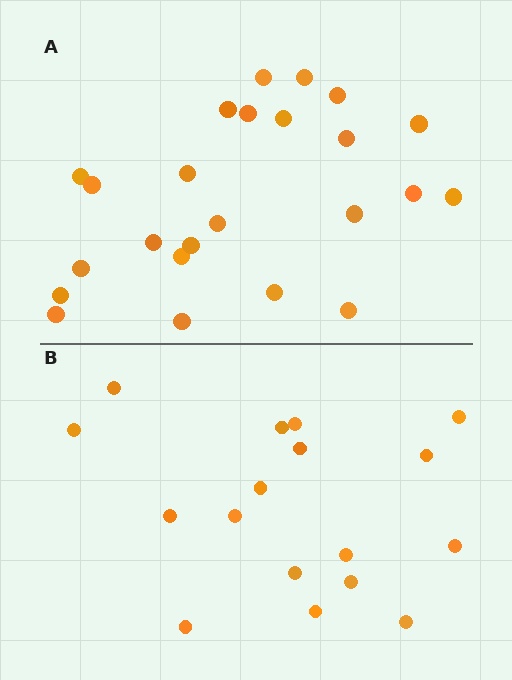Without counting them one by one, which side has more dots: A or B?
Region A (the top region) has more dots.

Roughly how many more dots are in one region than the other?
Region A has roughly 8 or so more dots than region B.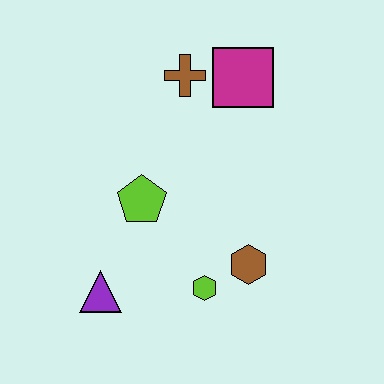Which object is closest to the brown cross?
The magenta square is closest to the brown cross.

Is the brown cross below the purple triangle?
No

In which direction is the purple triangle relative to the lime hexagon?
The purple triangle is to the left of the lime hexagon.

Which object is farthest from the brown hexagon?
The brown cross is farthest from the brown hexagon.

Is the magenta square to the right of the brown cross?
Yes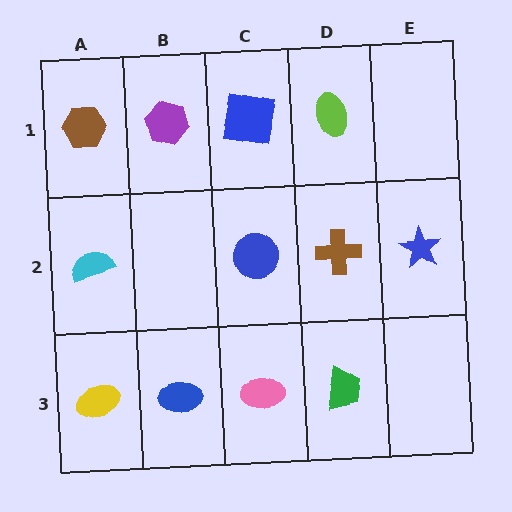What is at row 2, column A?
A cyan semicircle.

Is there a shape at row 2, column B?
No, that cell is empty.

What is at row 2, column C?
A blue circle.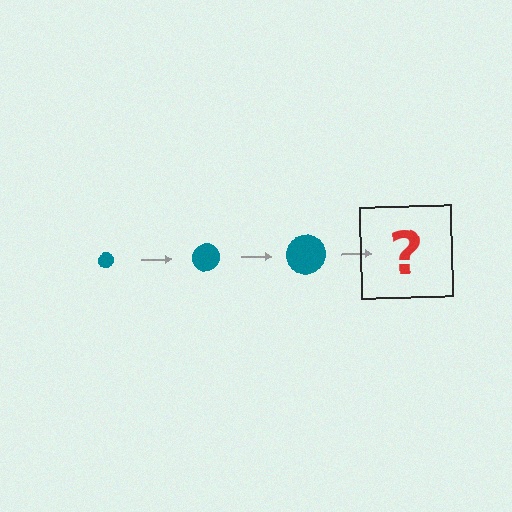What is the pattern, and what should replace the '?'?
The pattern is that the circle gets progressively larger each step. The '?' should be a teal circle, larger than the previous one.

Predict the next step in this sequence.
The next step is a teal circle, larger than the previous one.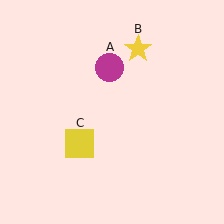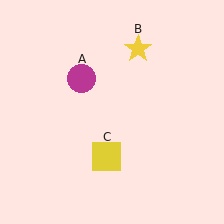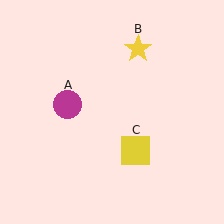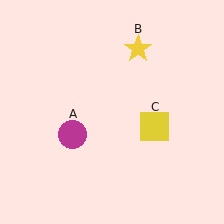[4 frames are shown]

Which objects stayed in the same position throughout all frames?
Yellow star (object B) remained stationary.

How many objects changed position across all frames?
2 objects changed position: magenta circle (object A), yellow square (object C).